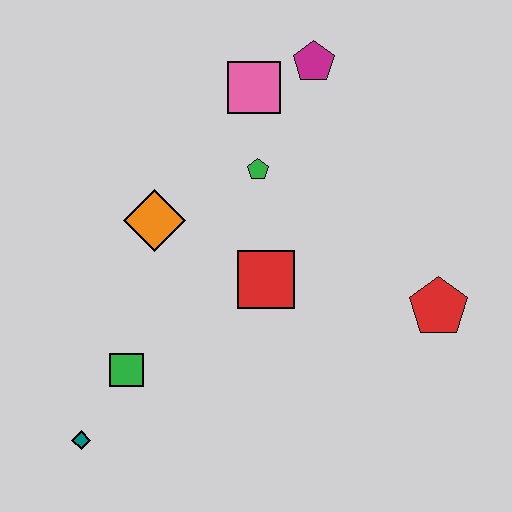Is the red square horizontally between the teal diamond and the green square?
No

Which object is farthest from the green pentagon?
The teal diamond is farthest from the green pentagon.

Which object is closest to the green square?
The teal diamond is closest to the green square.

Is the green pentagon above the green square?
Yes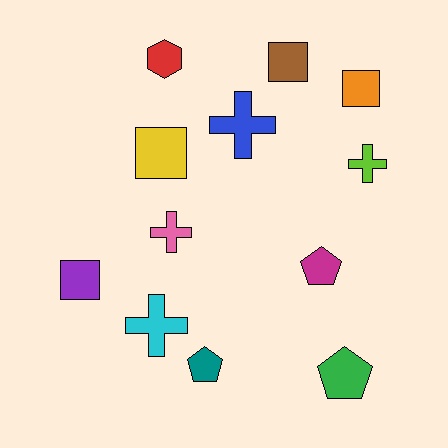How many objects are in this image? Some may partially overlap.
There are 12 objects.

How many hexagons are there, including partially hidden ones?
There is 1 hexagon.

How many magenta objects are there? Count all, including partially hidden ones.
There is 1 magenta object.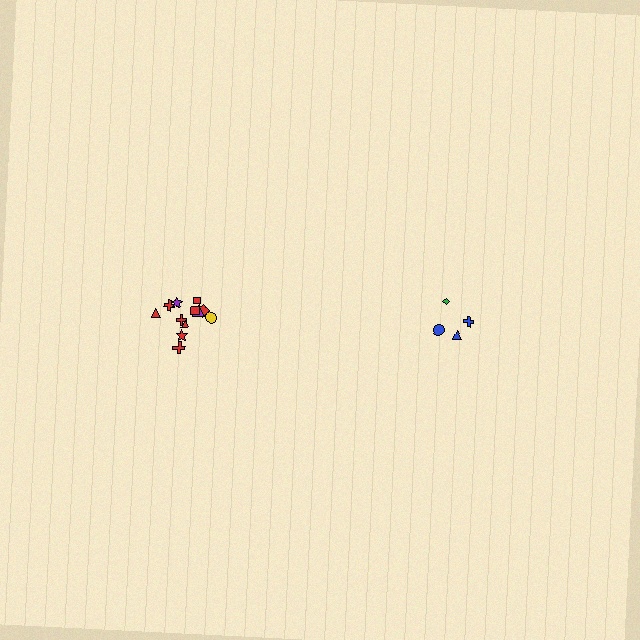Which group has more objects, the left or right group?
The left group.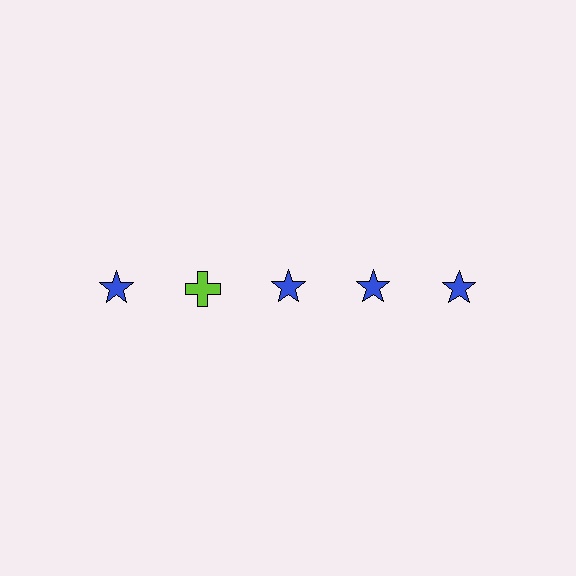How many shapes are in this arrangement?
There are 5 shapes arranged in a grid pattern.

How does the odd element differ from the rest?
It differs in both color (lime instead of blue) and shape (cross instead of star).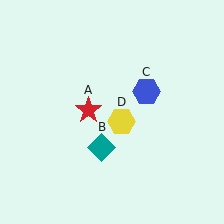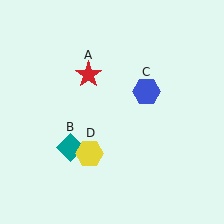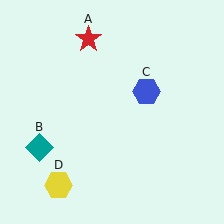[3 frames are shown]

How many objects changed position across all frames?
3 objects changed position: red star (object A), teal diamond (object B), yellow hexagon (object D).